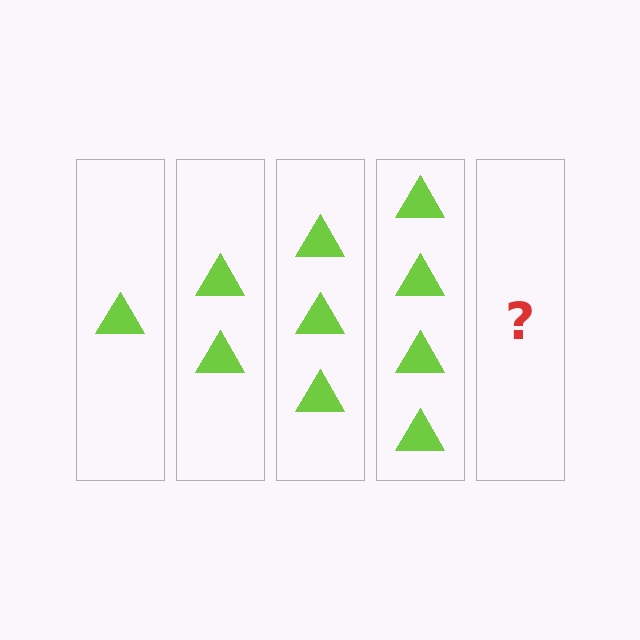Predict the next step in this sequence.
The next step is 5 triangles.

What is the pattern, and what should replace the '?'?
The pattern is that each step adds one more triangle. The '?' should be 5 triangles.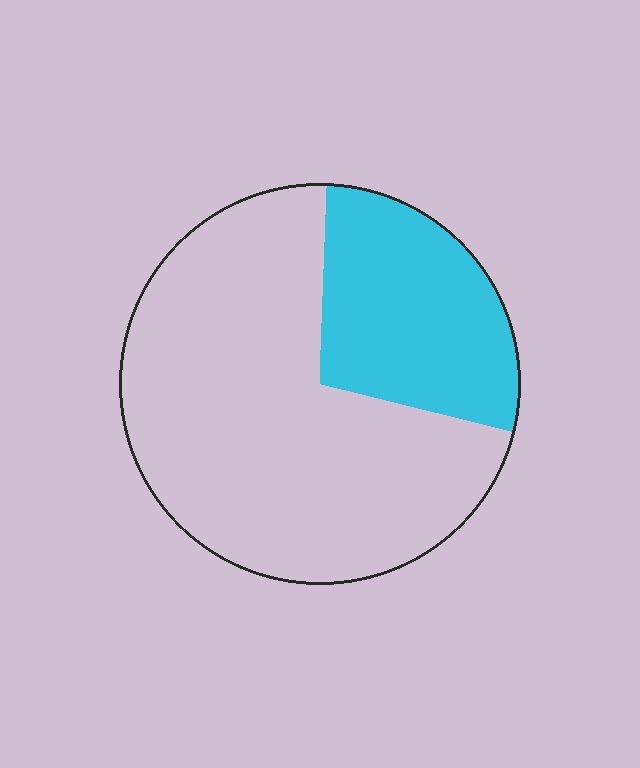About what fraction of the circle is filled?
About one quarter (1/4).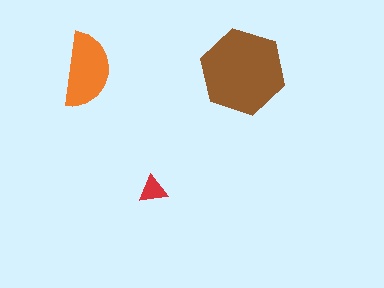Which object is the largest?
The brown hexagon.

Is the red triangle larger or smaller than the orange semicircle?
Smaller.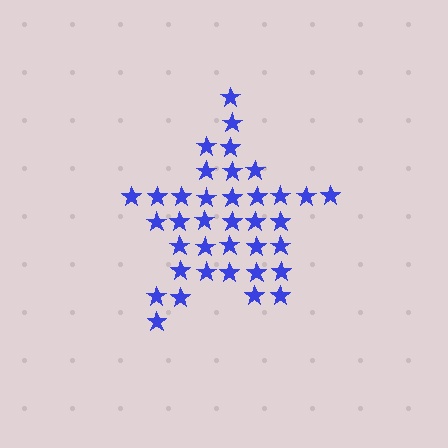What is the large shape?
The large shape is a star.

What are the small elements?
The small elements are stars.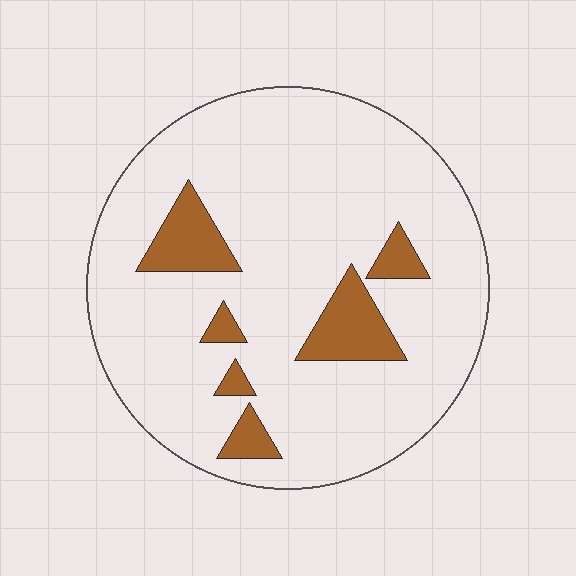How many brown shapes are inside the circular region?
6.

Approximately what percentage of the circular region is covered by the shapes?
Approximately 15%.